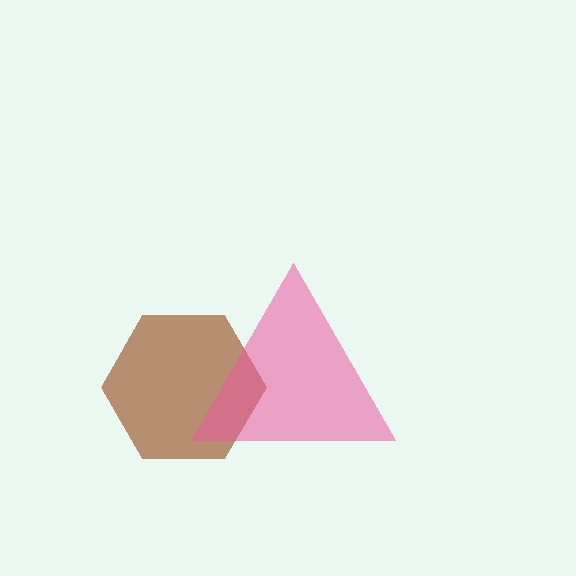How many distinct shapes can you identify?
There are 2 distinct shapes: a brown hexagon, a pink triangle.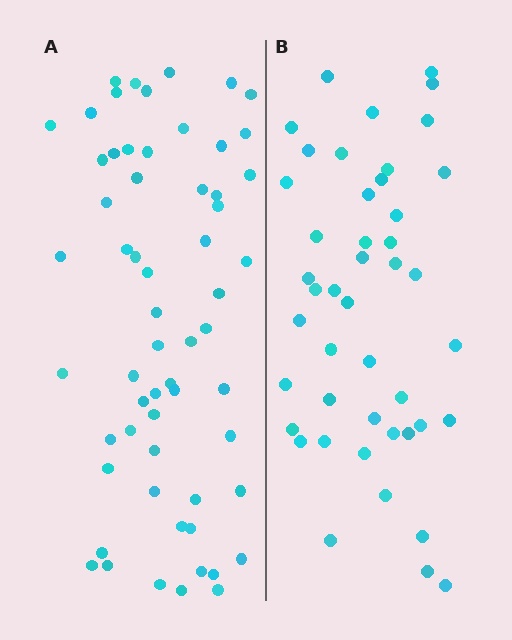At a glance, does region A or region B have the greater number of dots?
Region A (the left region) has more dots.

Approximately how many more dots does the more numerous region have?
Region A has approximately 15 more dots than region B.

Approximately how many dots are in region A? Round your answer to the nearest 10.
About 60 dots.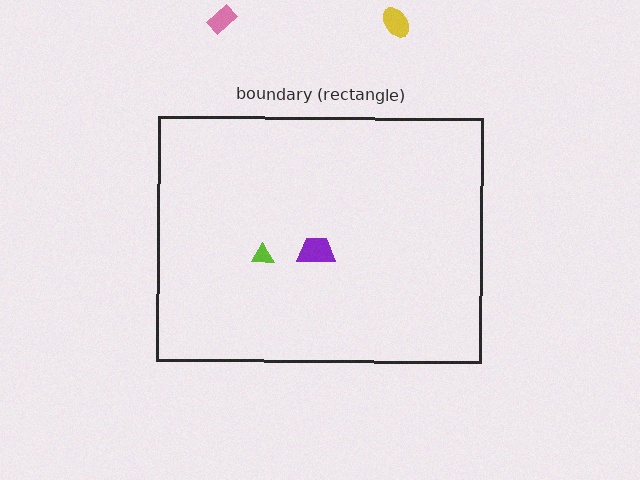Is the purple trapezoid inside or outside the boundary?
Inside.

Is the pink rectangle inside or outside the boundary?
Outside.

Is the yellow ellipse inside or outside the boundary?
Outside.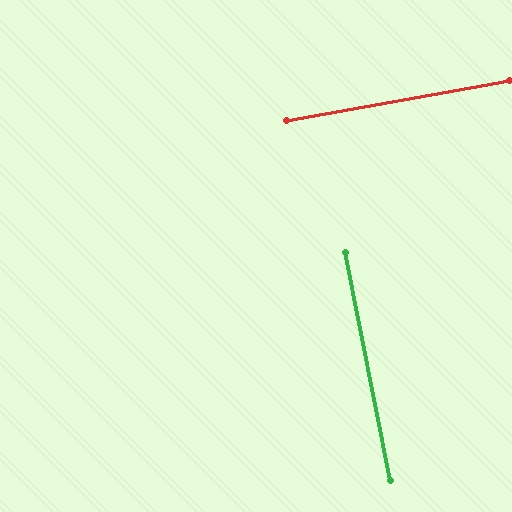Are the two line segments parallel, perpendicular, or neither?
Perpendicular — they meet at approximately 89°.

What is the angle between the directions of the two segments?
Approximately 89 degrees.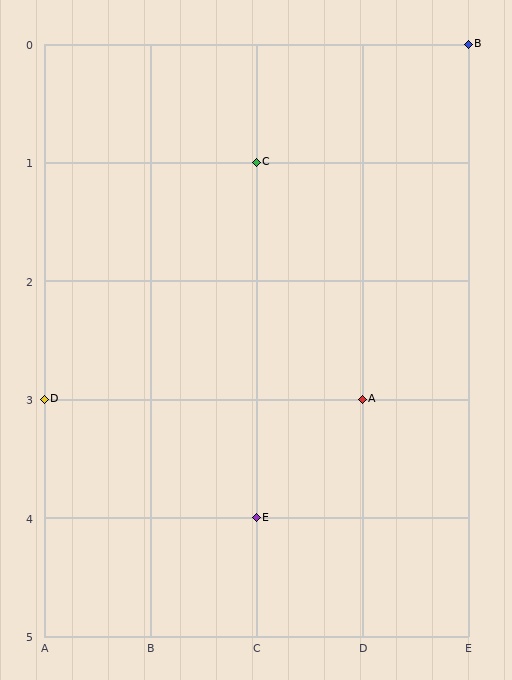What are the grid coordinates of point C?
Point C is at grid coordinates (C, 1).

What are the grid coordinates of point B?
Point B is at grid coordinates (E, 0).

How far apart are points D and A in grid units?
Points D and A are 3 columns apart.